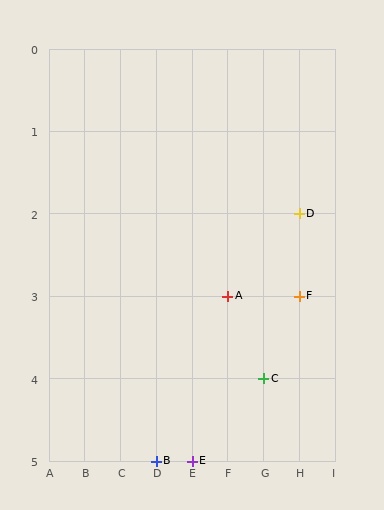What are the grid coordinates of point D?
Point D is at grid coordinates (H, 2).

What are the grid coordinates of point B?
Point B is at grid coordinates (D, 5).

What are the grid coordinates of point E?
Point E is at grid coordinates (E, 5).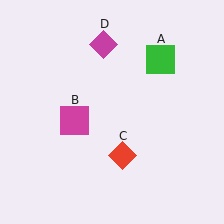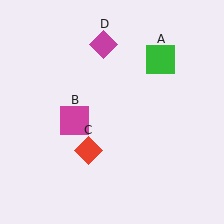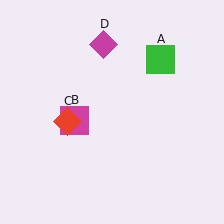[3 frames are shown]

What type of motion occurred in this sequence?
The red diamond (object C) rotated clockwise around the center of the scene.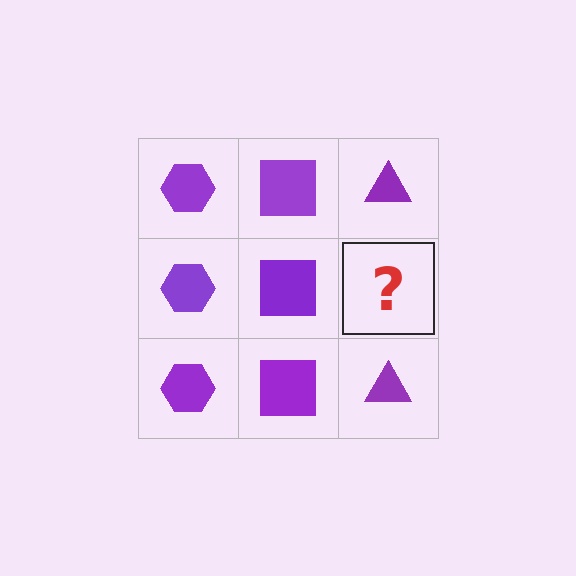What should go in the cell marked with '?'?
The missing cell should contain a purple triangle.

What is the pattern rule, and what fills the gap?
The rule is that each column has a consistent shape. The gap should be filled with a purple triangle.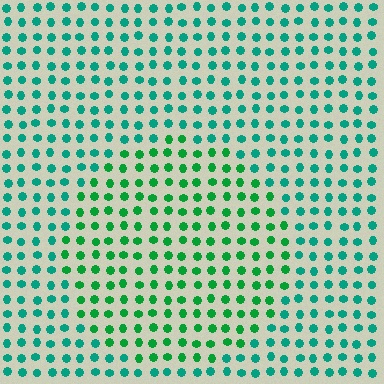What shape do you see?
I see a circle.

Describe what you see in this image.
The image is filled with small teal elements in a uniform arrangement. A circle-shaped region is visible where the elements are tinted to a slightly different hue, forming a subtle color boundary.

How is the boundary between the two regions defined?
The boundary is defined purely by a slight shift in hue (about 31 degrees). Spacing, size, and orientation are identical on both sides.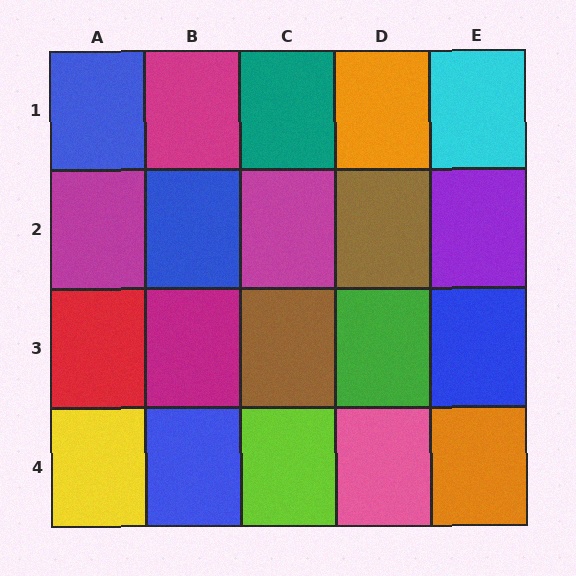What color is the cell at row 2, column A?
Magenta.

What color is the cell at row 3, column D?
Green.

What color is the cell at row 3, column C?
Brown.